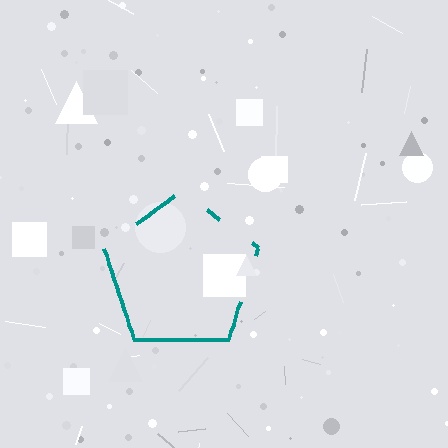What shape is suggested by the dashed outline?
The dashed outline suggests a pentagon.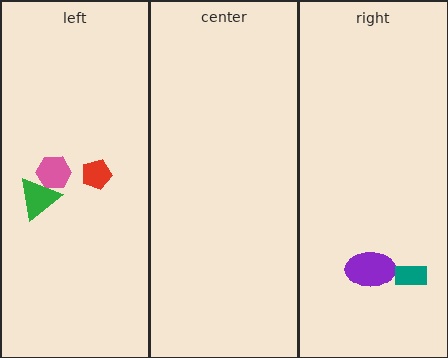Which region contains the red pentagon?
The left region.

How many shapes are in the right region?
2.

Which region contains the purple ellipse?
The right region.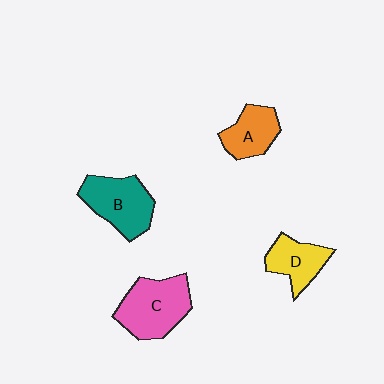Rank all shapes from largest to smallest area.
From largest to smallest: C (pink), B (teal), D (yellow), A (orange).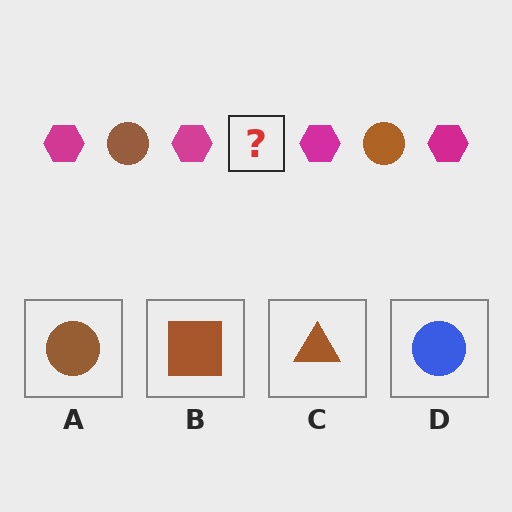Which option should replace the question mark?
Option A.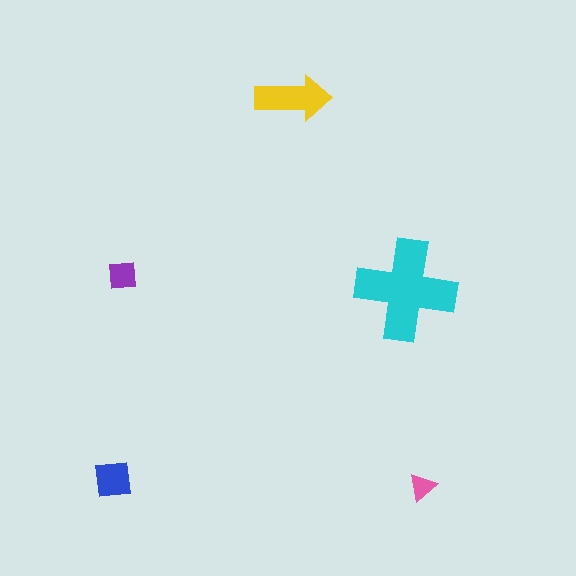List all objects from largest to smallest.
The cyan cross, the yellow arrow, the blue square, the purple square, the pink triangle.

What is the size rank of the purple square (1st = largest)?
4th.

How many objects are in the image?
There are 5 objects in the image.